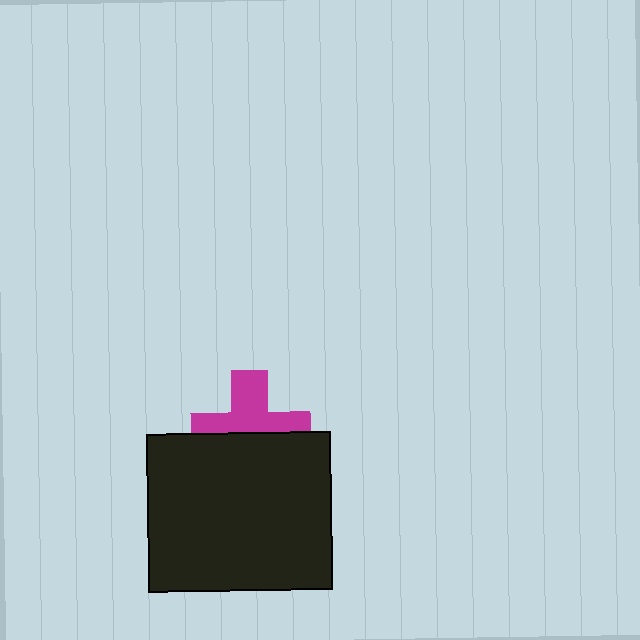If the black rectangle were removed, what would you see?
You would see the complete magenta cross.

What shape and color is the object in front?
The object in front is a black rectangle.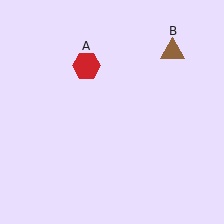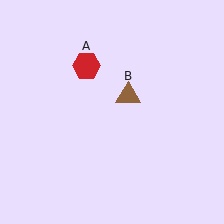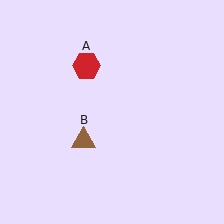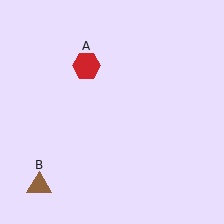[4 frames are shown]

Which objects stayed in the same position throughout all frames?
Red hexagon (object A) remained stationary.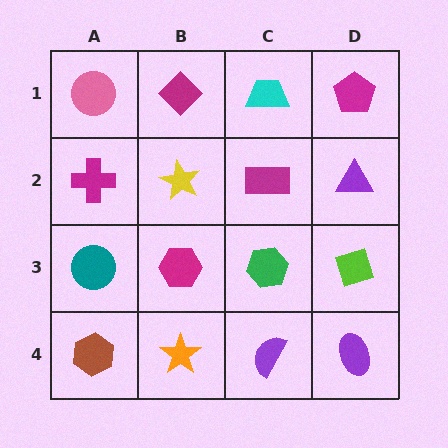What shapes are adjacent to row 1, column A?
A magenta cross (row 2, column A), a magenta diamond (row 1, column B).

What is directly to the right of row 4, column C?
A purple ellipse.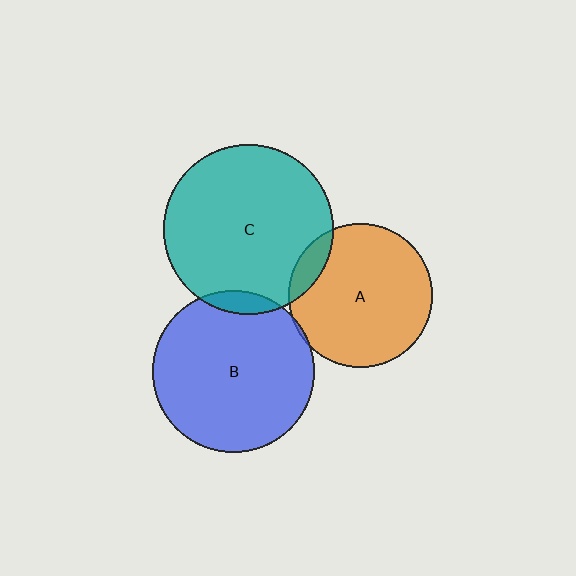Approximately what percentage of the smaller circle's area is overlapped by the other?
Approximately 5%.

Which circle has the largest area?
Circle C (teal).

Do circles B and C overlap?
Yes.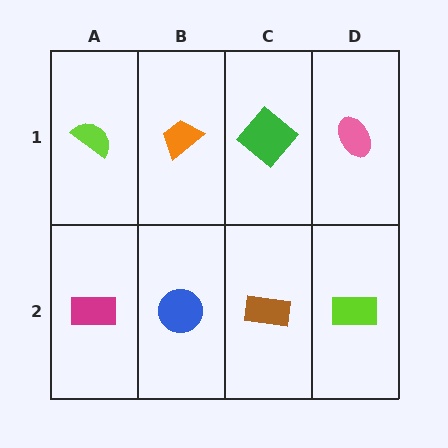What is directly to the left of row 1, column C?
An orange trapezoid.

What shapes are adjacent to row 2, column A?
A lime semicircle (row 1, column A), a blue circle (row 2, column B).